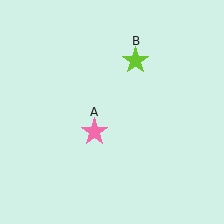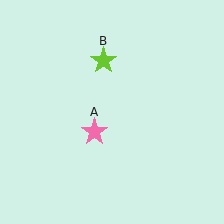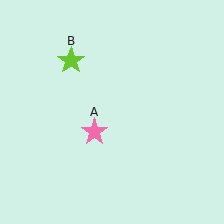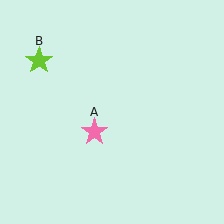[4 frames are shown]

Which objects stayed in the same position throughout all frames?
Pink star (object A) remained stationary.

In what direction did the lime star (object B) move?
The lime star (object B) moved left.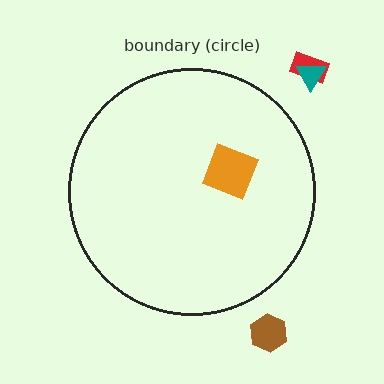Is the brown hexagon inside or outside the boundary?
Outside.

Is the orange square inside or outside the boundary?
Inside.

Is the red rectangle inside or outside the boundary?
Outside.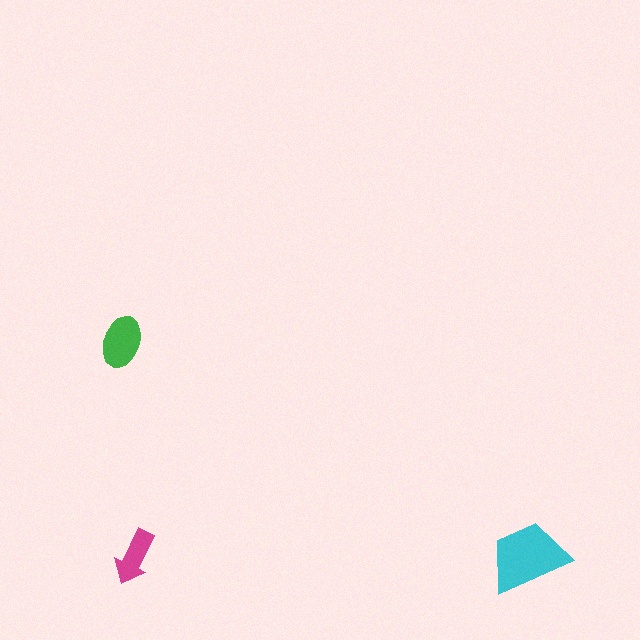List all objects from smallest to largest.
The magenta arrow, the green ellipse, the cyan trapezoid.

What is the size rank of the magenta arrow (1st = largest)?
3rd.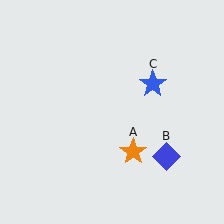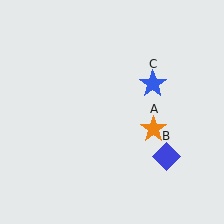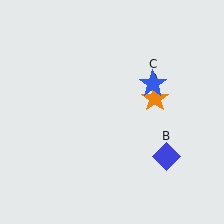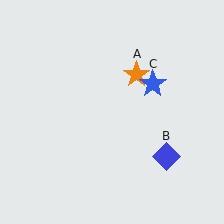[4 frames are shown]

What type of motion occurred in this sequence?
The orange star (object A) rotated counterclockwise around the center of the scene.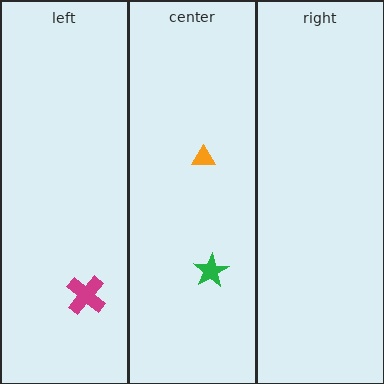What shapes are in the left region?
The magenta cross.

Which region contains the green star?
The center region.